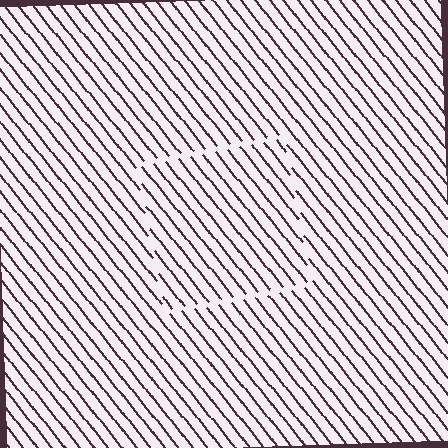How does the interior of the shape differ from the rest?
The interior of the shape contains the same grating, shifted by half a period — the contour is defined by the phase discontinuity where line-ends from the inner and outer gratings abut.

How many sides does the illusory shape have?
4 sides — the line-ends trace a square.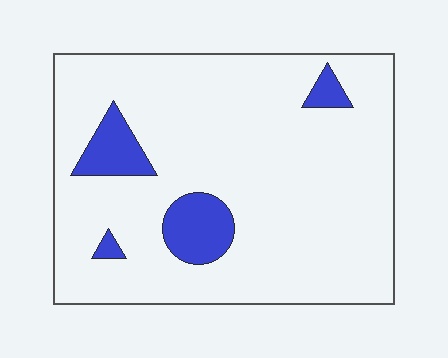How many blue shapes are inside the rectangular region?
4.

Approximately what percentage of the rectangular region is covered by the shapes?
Approximately 10%.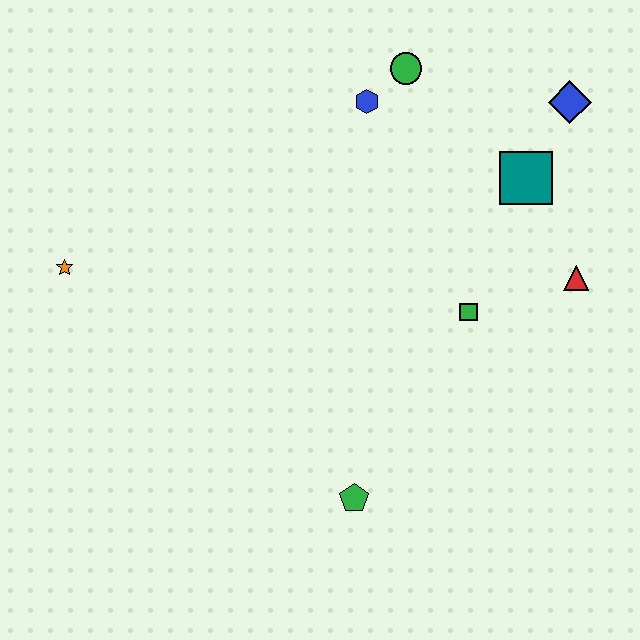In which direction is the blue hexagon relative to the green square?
The blue hexagon is above the green square.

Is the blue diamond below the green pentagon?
No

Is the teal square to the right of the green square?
Yes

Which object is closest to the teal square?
The blue diamond is closest to the teal square.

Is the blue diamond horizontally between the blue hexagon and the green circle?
No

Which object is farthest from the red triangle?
The orange star is farthest from the red triangle.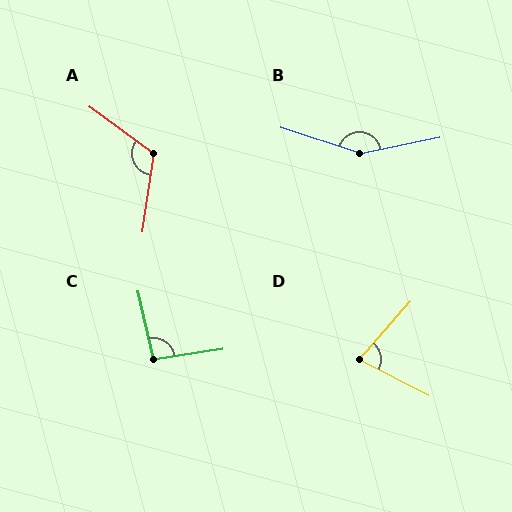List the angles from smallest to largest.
D (76°), C (94°), A (118°), B (151°).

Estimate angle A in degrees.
Approximately 118 degrees.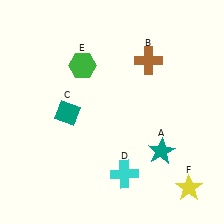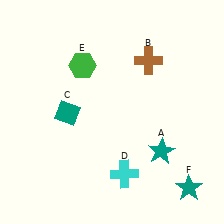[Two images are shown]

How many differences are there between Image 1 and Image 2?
There is 1 difference between the two images.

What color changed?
The star (F) changed from yellow in Image 1 to teal in Image 2.